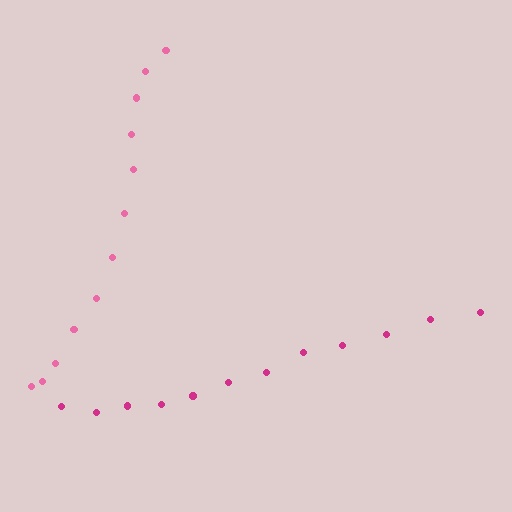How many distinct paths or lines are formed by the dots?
There are 2 distinct paths.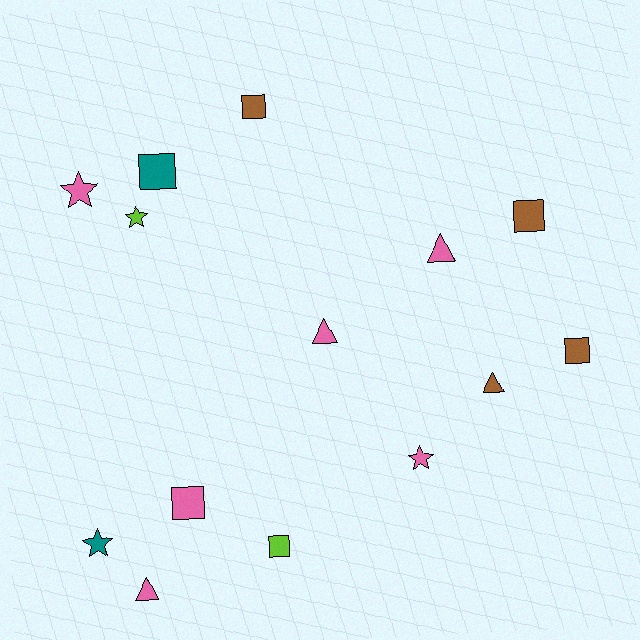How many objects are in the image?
There are 14 objects.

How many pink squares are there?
There is 1 pink square.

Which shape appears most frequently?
Square, with 6 objects.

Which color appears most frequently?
Pink, with 6 objects.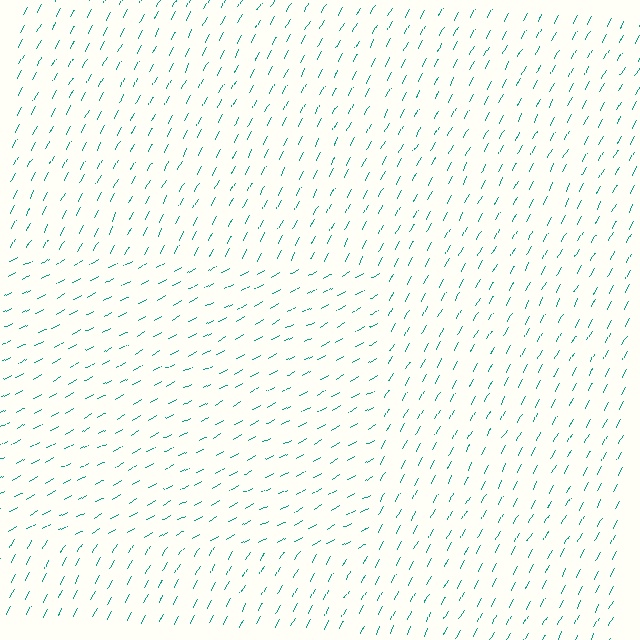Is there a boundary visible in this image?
Yes, there is a texture boundary formed by a change in line orientation.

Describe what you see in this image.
The image is filled with small teal line segments. A rectangle region in the image has lines oriented differently from the surrounding lines, creating a visible texture boundary.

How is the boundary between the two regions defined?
The boundary is defined purely by a change in line orientation (approximately 33 degrees difference). All lines are the same color and thickness.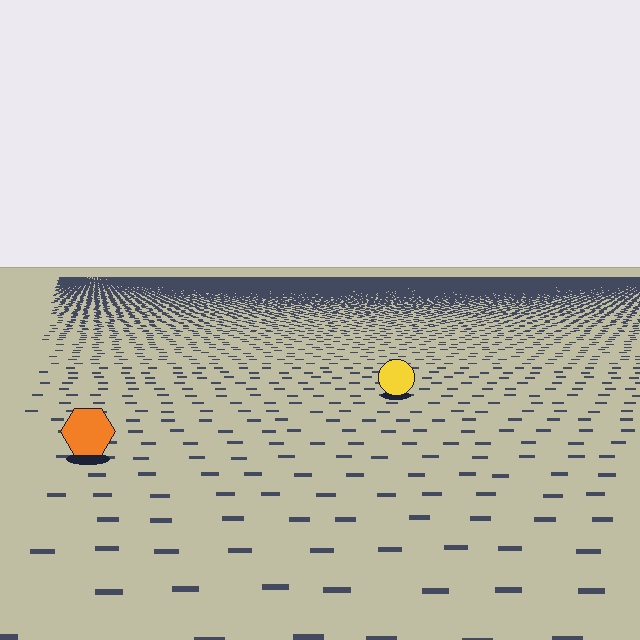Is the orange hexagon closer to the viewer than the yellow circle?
Yes. The orange hexagon is closer — you can tell from the texture gradient: the ground texture is coarser near it.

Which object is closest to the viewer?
The orange hexagon is closest. The texture marks near it are larger and more spread out.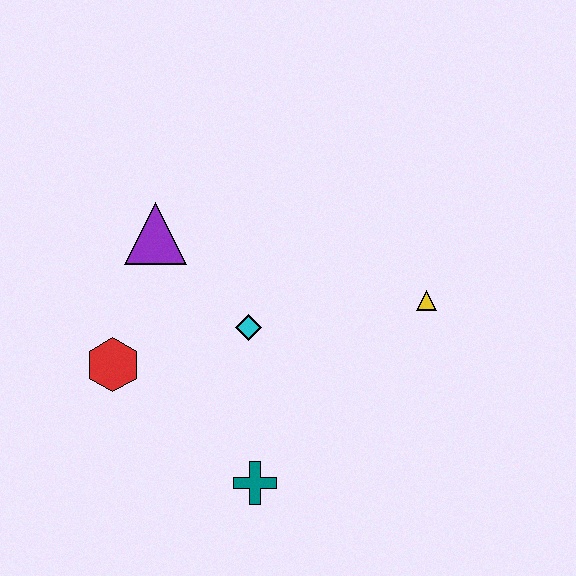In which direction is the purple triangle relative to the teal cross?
The purple triangle is above the teal cross.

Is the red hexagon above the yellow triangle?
No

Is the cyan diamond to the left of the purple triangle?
No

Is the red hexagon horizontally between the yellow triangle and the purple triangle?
No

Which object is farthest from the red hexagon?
The yellow triangle is farthest from the red hexagon.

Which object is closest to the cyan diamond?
The purple triangle is closest to the cyan diamond.